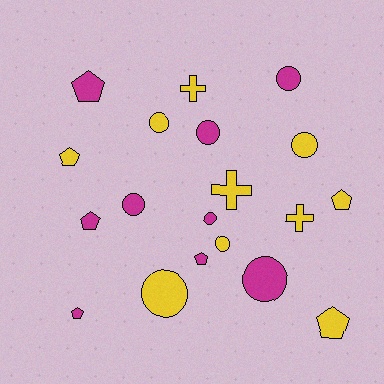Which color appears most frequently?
Yellow, with 10 objects.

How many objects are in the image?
There are 19 objects.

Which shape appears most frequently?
Circle, with 9 objects.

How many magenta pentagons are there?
There are 4 magenta pentagons.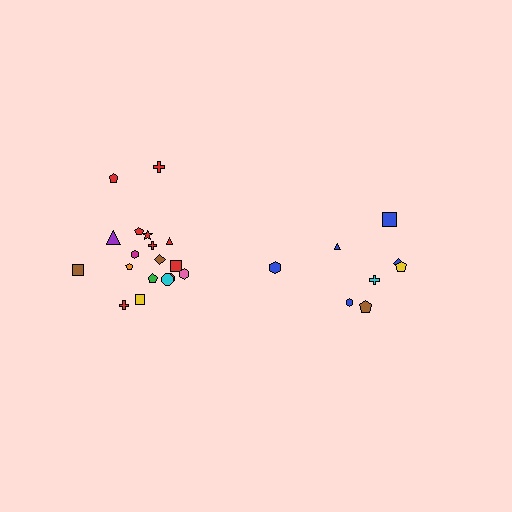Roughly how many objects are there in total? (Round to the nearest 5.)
Roughly 25 objects in total.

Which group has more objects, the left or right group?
The left group.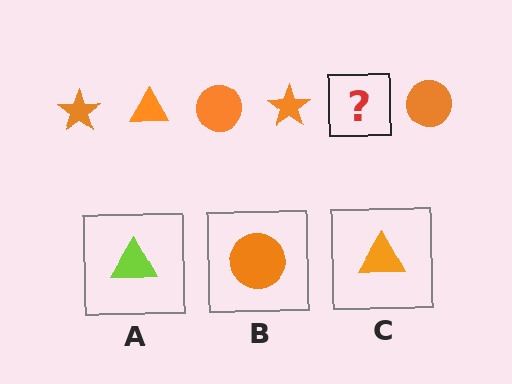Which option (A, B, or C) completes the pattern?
C.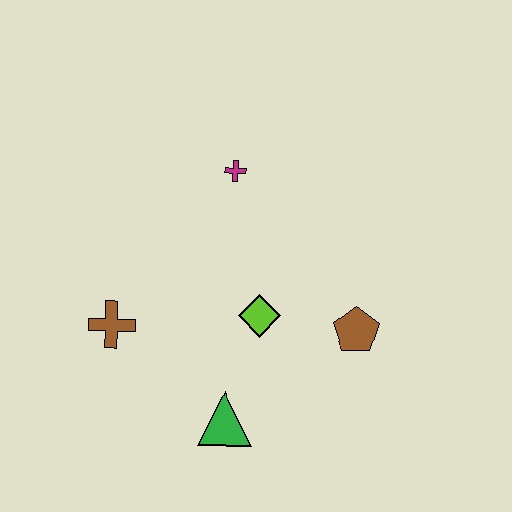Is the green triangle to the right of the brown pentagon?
No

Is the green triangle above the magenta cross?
No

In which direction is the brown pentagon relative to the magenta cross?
The brown pentagon is below the magenta cross.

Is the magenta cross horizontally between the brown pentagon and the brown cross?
Yes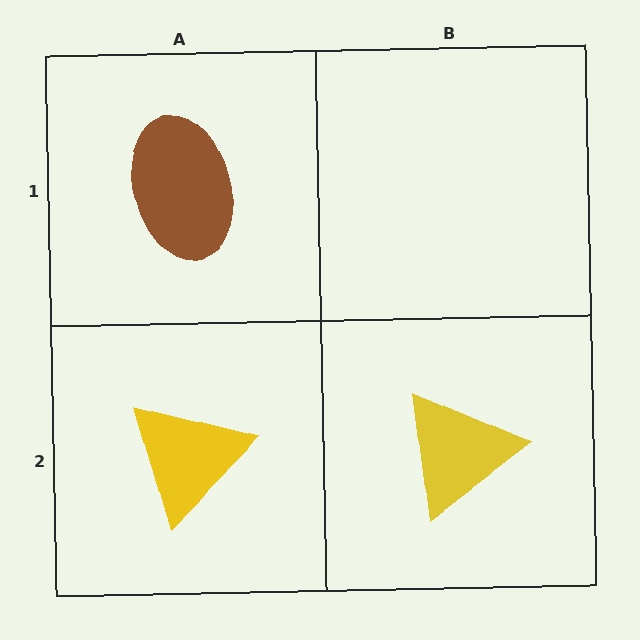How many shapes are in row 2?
2 shapes.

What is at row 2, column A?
A yellow triangle.